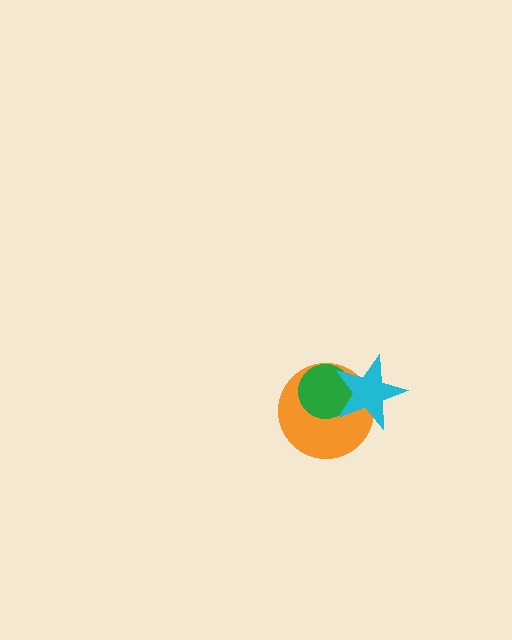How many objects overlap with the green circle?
2 objects overlap with the green circle.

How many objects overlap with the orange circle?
2 objects overlap with the orange circle.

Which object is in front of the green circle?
The cyan star is in front of the green circle.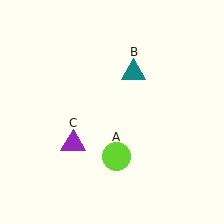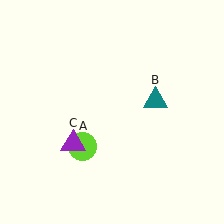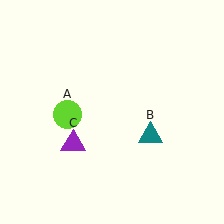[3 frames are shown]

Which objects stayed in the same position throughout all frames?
Purple triangle (object C) remained stationary.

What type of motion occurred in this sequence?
The lime circle (object A), teal triangle (object B) rotated clockwise around the center of the scene.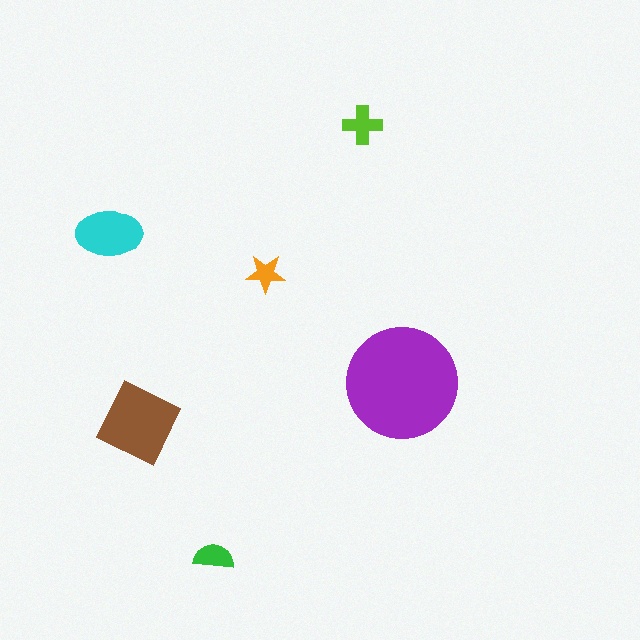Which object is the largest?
The purple circle.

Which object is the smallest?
The orange star.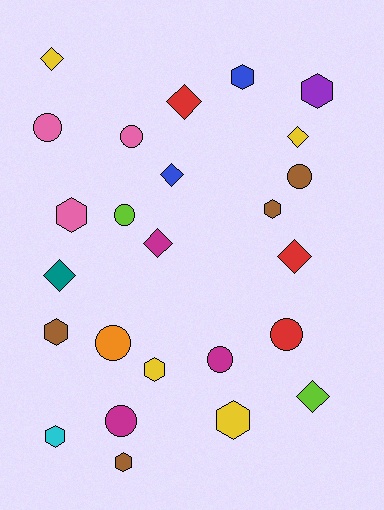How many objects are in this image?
There are 25 objects.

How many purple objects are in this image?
There is 1 purple object.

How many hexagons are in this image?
There are 9 hexagons.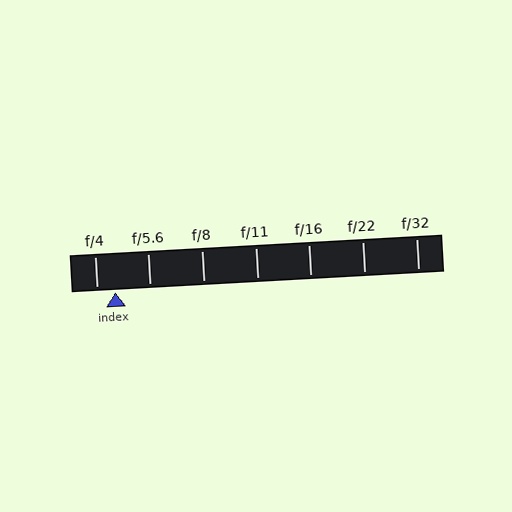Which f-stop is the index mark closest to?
The index mark is closest to f/4.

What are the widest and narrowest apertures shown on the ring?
The widest aperture shown is f/4 and the narrowest is f/32.